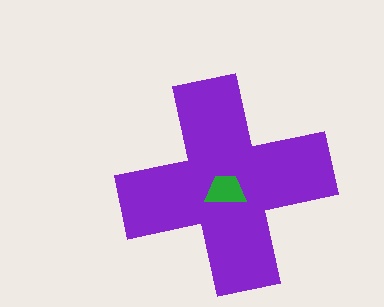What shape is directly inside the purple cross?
The green trapezoid.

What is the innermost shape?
The green trapezoid.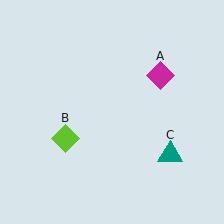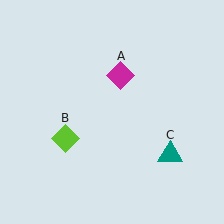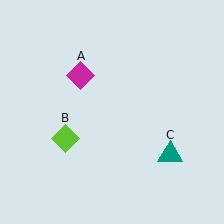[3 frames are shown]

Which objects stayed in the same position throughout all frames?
Lime diamond (object B) and teal triangle (object C) remained stationary.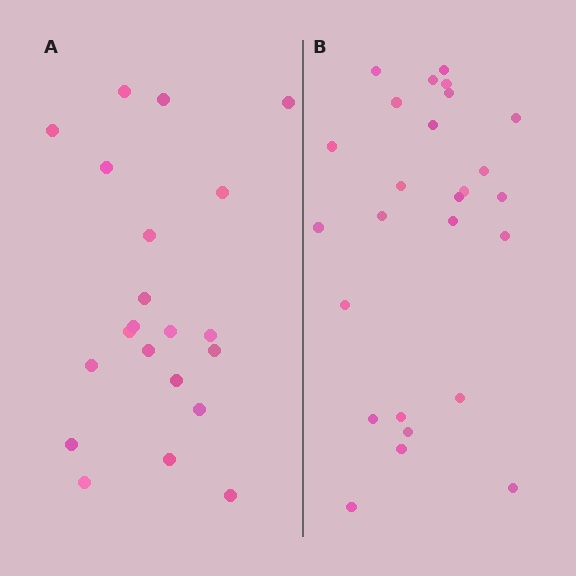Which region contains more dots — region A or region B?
Region B (the right region) has more dots.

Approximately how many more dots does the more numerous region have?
Region B has about 5 more dots than region A.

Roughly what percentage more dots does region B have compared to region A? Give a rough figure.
About 25% more.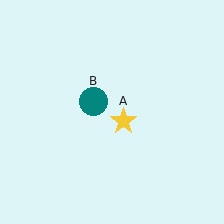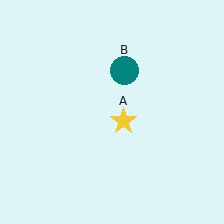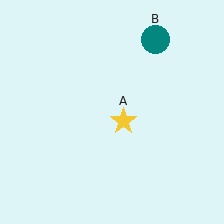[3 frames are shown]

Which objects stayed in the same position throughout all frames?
Yellow star (object A) remained stationary.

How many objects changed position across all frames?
1 object changed position: teal circle (object B).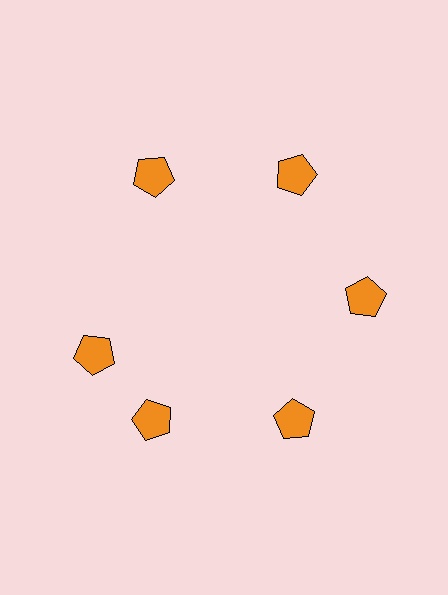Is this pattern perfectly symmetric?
No. The 6 orange pentagons are arranged in a ring, but one element near the 9 o'clock position is rotated out of alignment along the ring, breaking the 6-fold rotational symmetry.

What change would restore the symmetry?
The symmetry would be restored by rotating it back into even spacing with its neighbors so that all 6 pentagons sit at equal angles and equal distance from the center.